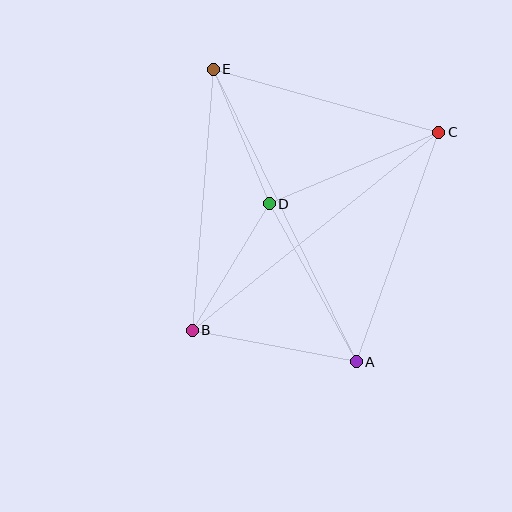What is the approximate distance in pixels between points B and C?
The distance between B and C is approximately 316 pixels.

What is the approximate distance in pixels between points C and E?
The distance between C and E is approximately 234 pixels.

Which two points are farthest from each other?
Points A and E are farthest from each other.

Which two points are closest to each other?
Points D and E are closest to each other.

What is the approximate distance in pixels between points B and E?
The distance between B and E is approximately 262 pixels.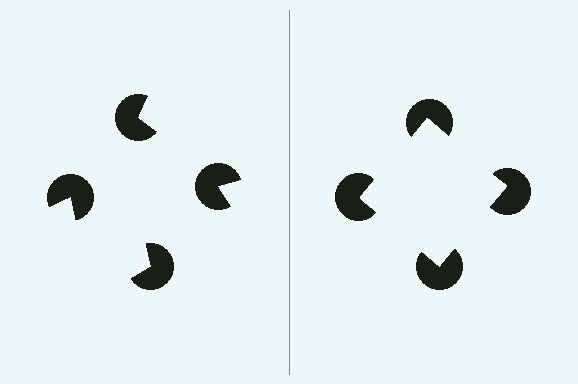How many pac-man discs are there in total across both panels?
8 — 4 on each side.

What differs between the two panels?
The pac-man discs are positioned identically on both sides; only the wedge orientations differ. On the right they align to a square; on the left they are misaligned.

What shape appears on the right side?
An illusory square.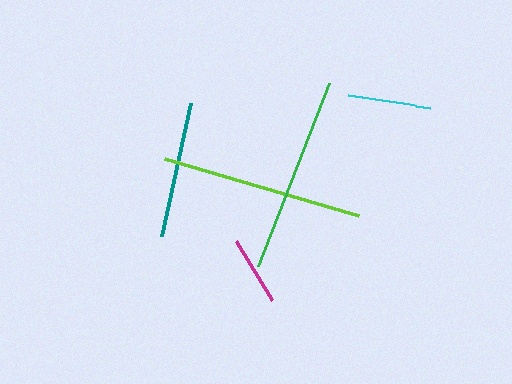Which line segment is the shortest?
The magenta line is the shortest at approximately 69 pixels.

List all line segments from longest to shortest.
From longest to shortest: lime, green, teal, cyan, magenta.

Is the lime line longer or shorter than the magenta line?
The lime line is longer than the magenta line.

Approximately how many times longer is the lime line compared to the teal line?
The lime line is approximately 1.5 times the length of the teal line.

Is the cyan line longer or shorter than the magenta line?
The cyan line is longer than the magenta line.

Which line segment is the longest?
The lime line is the longest at approximately 203 pixels.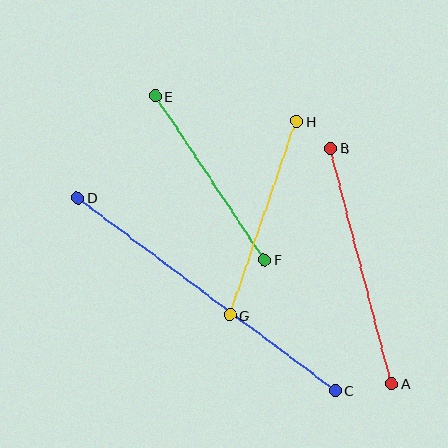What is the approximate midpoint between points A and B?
The midpoint is at approximately (361, 266) pixels.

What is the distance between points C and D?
The distance is approximately 321 pixels.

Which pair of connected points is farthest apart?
Points C and D are farthest apart.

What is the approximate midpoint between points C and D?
The midpoint is at approximately (207, 294) pixels.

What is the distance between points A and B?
The distance is approximately 244 pixels.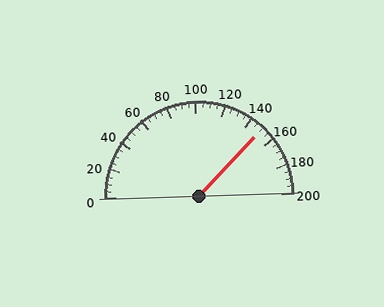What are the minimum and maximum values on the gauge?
The gauge ranges from 0 to 200.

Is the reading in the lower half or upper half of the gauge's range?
The reading is in the upper half of the range (0 to 200).